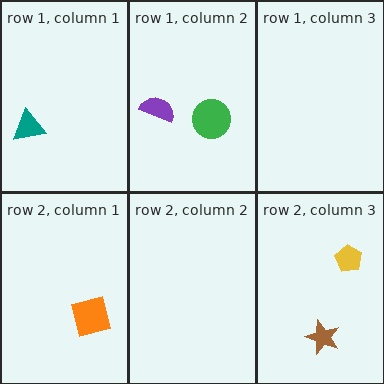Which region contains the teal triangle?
The row 1, column 1 region.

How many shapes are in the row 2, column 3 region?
2.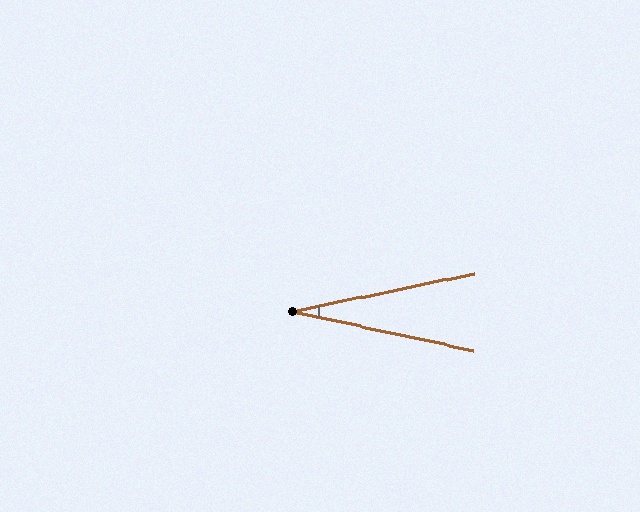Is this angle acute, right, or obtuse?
It is acute.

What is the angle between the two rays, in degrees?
Approximately 24 degrees.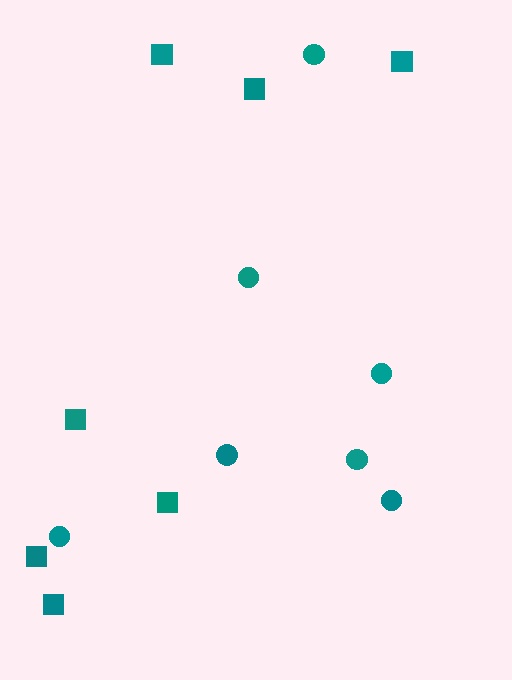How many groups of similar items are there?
There are 2 groups: one group of squares (7) and one group of circles (7).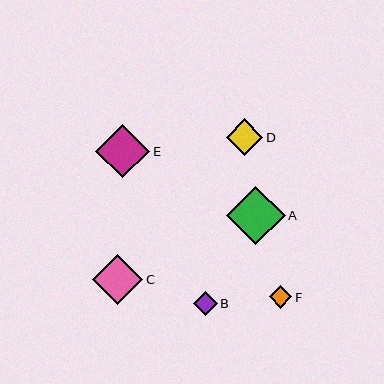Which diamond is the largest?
Diamond A is the largest with a size of approximately 58 pixels.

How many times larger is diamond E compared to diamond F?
Diamond E is approximately 2.4 times the size of diamond F.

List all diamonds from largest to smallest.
From largest to smallest: A, E, C, D, B, F.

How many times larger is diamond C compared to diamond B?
Diamond C is approximately 2.1 times the size of diamond B.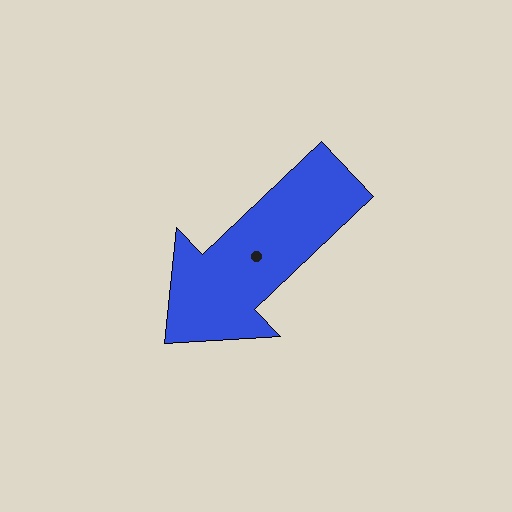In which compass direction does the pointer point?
Southwest.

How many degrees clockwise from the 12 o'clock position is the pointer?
Approximately 226 degrees.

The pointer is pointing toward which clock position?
Roughly 8 o'clock.